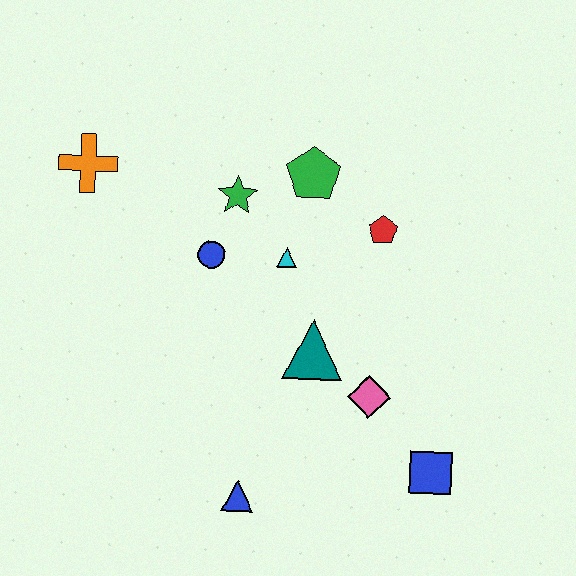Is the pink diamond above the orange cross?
No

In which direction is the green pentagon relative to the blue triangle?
The green pentagon is above the blue triangle.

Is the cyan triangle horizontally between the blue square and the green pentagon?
No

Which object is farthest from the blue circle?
The blue square is farthest from the blue circle.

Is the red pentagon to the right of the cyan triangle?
Yes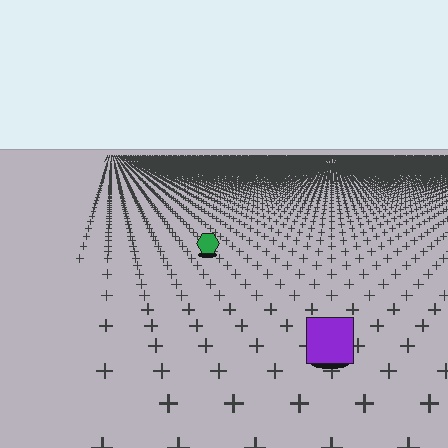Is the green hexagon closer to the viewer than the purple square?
No. The purple square is closer — you can tell from the texture gradient: the ground texture is coarser near it.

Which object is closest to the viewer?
The purple square is closest. The texture marks near it are larger and more spread out.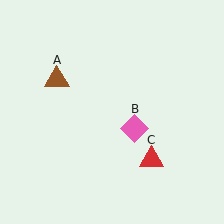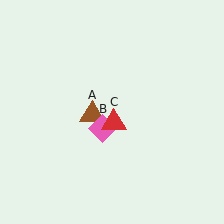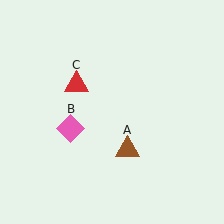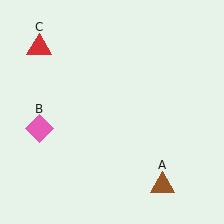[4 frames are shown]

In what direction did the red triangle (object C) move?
The red triangle (object C) moved up and to the left.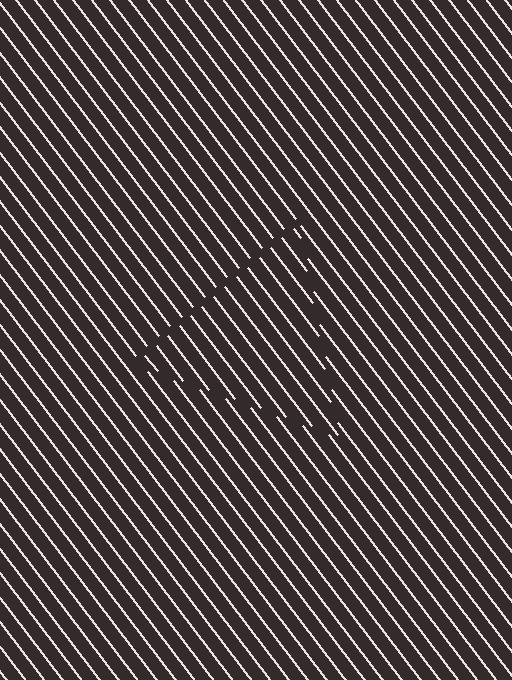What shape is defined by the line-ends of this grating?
An illusory triangle. The interior of the shape contains the same grating, shifted by half a period — the contour is defined by the phase discontinuity where line-ends from the inner and outer gratings abut.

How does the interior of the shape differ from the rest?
The interior of the shape contains the same grating, shifted by half a period — the contour is defined by the phase discontinuity where line-ends from the inner and outer gratings abut.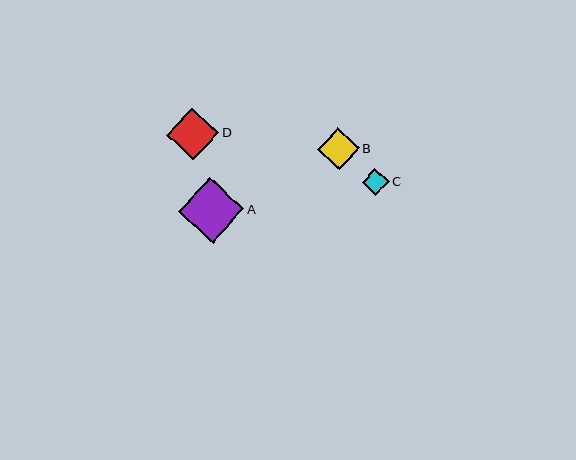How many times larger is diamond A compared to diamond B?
Diamond A is approximately 1.6 times the size of diamond B.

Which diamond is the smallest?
Diamond C is the smallest with a size of approximately 27 pixels.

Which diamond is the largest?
Diamond A is the largest with a size of approximately 65 pixels.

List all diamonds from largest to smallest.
From largest to smallest: A, D, B, C.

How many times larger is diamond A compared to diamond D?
Diamond A is approximately 1.2 times the size of diamond D.